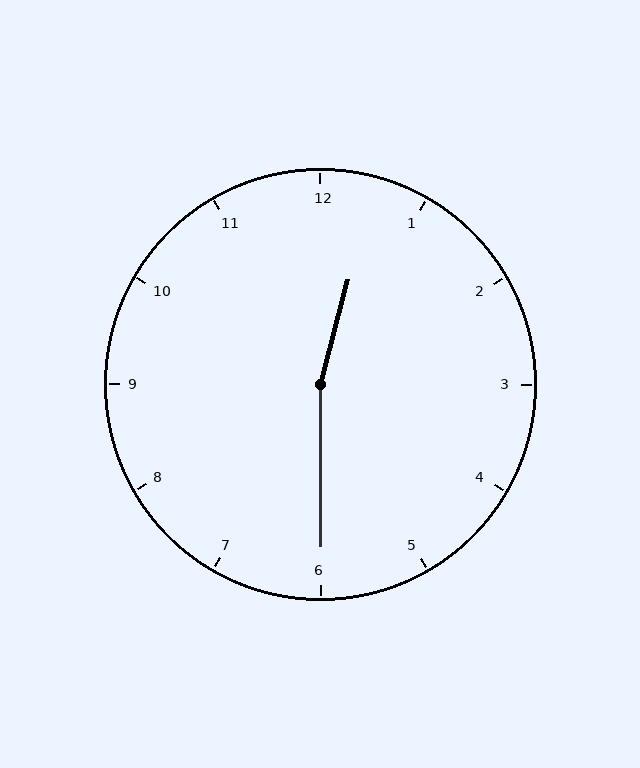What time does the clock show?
12:30.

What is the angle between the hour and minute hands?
Approximately 165 degrees.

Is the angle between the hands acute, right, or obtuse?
It is obtuse.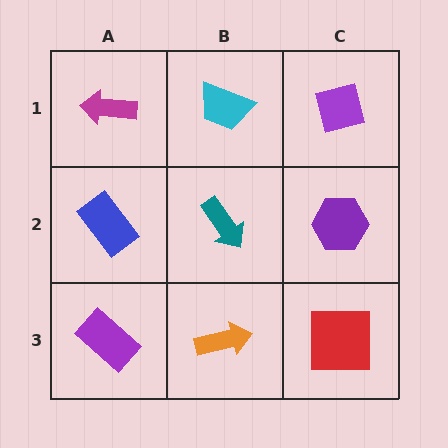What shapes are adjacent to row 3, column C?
A purple hexagon (row 2, column C), an orange arrow (row 3, column B).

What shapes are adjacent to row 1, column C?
A purple hexagon (row 2, column C), a cyan trapezoid (row 1, column B).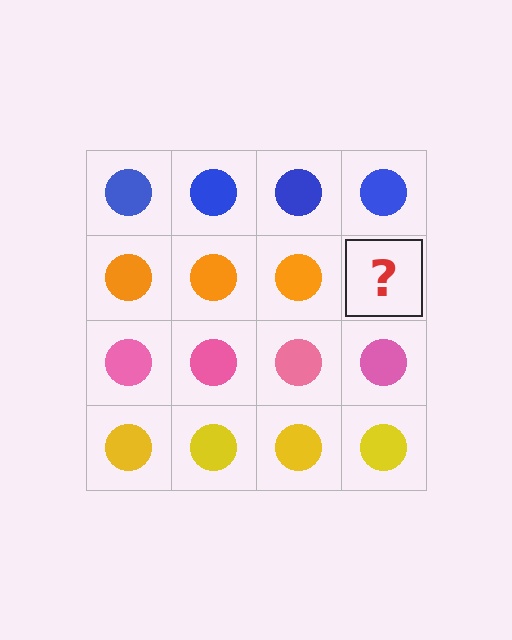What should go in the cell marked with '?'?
The missing cell should contain an orange circle.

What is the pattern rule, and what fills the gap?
The rule is that each row has a consistent color. The gap should be filled with an orange circle.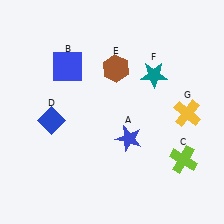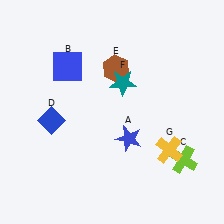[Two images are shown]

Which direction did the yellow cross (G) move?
The yellow cross (G) moved down.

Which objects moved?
The objects that moved are: the teal star (F), the yellow cross (G).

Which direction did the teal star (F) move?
The teal star (F) moved left.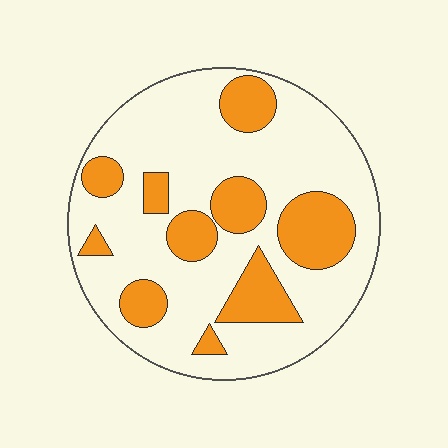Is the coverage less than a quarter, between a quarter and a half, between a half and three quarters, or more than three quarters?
Between a quarter and a half.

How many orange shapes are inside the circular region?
10.